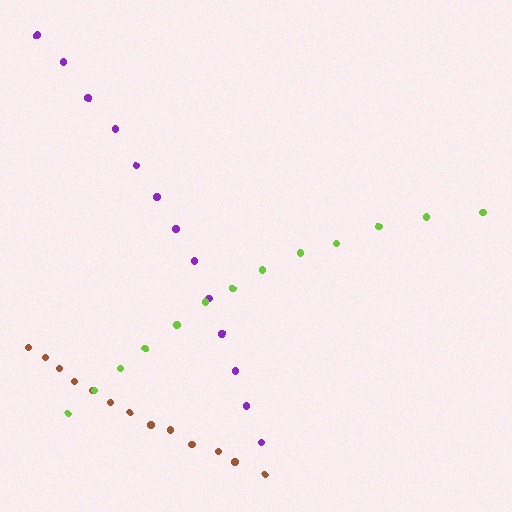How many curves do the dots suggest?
There are 3 distinct paths.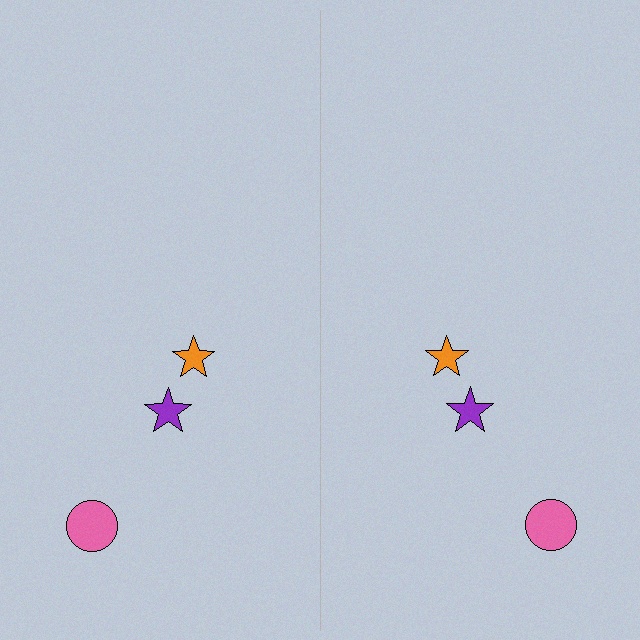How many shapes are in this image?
There are 6 shapes in this image.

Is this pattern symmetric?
Yes, this pattern has bilateral (reflection) symmetry.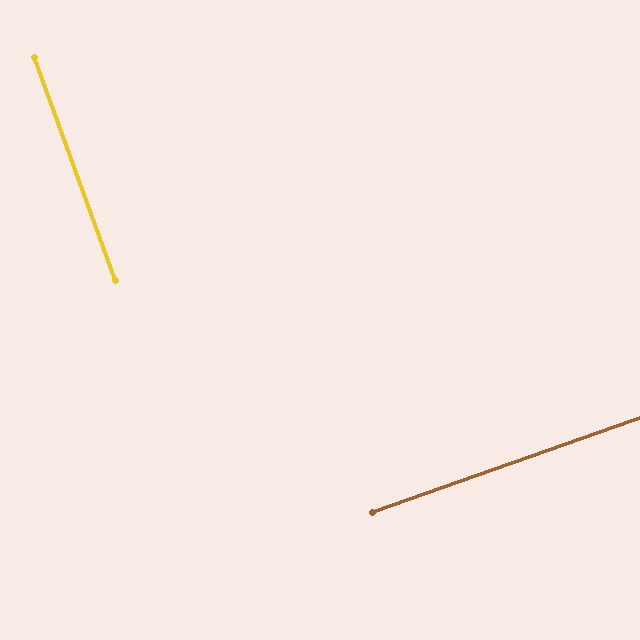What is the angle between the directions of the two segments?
Approximately 89 degrees.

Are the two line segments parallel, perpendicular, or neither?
Perpendicular — they meet at approximately 89°.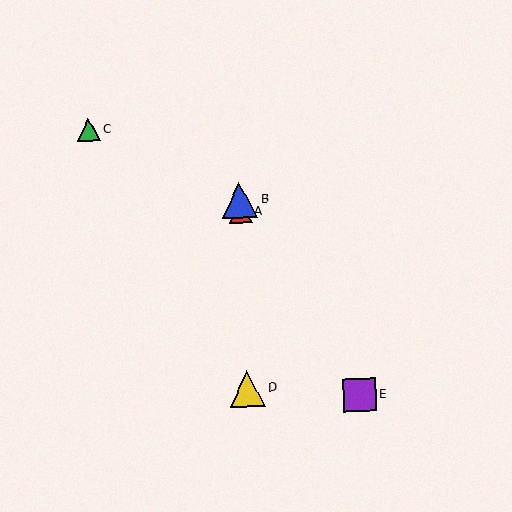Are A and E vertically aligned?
No, A is at x≈240 and E is at x≈359.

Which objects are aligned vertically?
Objects A, B, D are aligned vertically.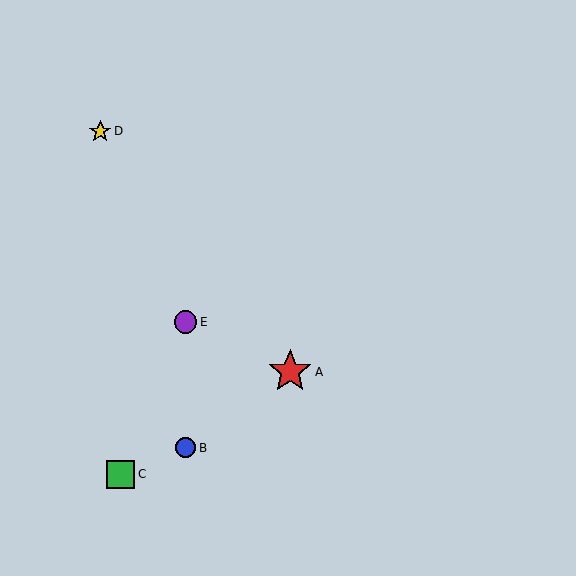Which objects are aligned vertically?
Objects B, E are aligned vertically.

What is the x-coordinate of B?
Object B is at x≈186.